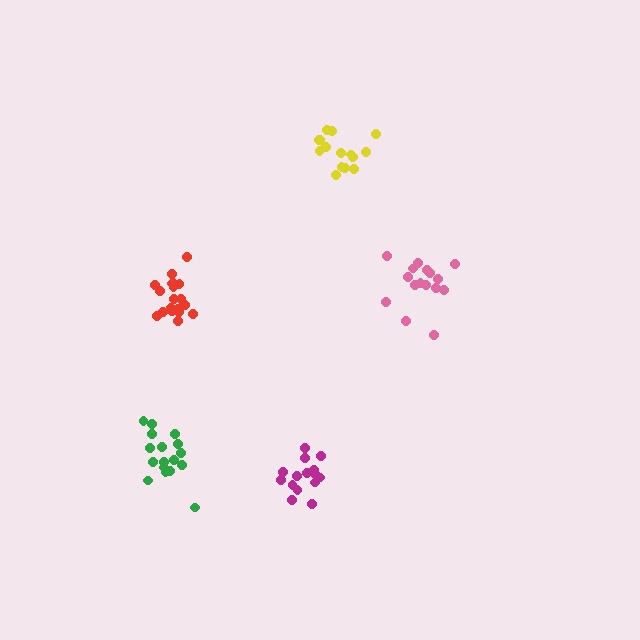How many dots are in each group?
Group 1: 17 dots, Group 2: 15 dots, Group 3: 16 dots, Group 4: 19 dots, Group 5: 15 dots (82 total).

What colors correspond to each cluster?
The clusters are colored: green, magenta, pink, red, yellow.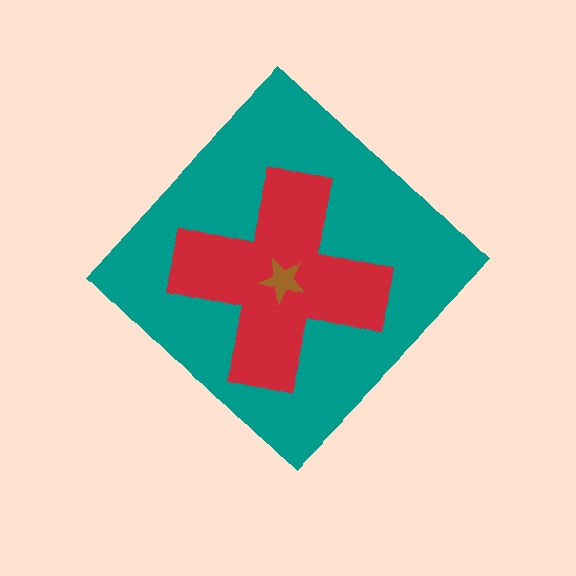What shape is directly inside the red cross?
The brown star.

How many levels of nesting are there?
3.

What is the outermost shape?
The teal diamond.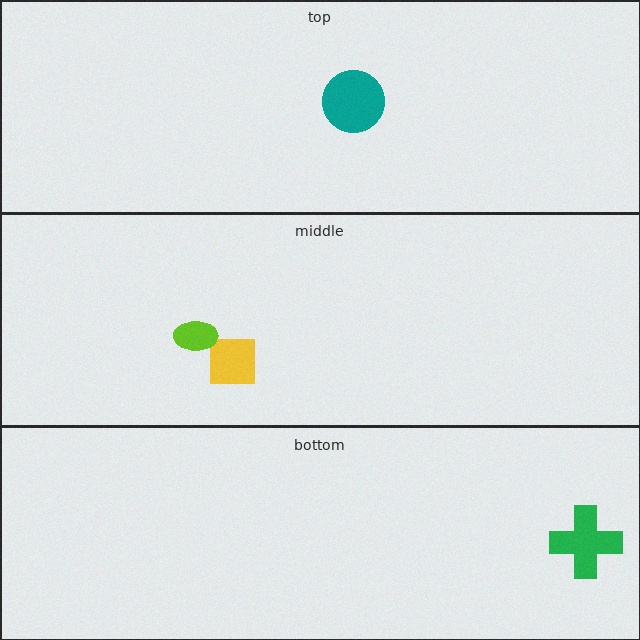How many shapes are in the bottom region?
1.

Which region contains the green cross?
The bottom region.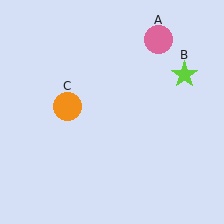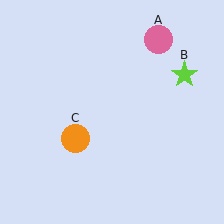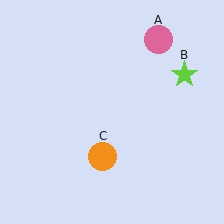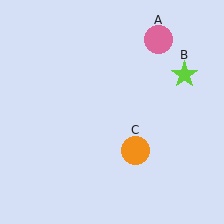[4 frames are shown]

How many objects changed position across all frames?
1 object changed position: orange circle (object C).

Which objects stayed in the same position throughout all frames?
Pink circle (object A) and lime star (object B) remained stationary.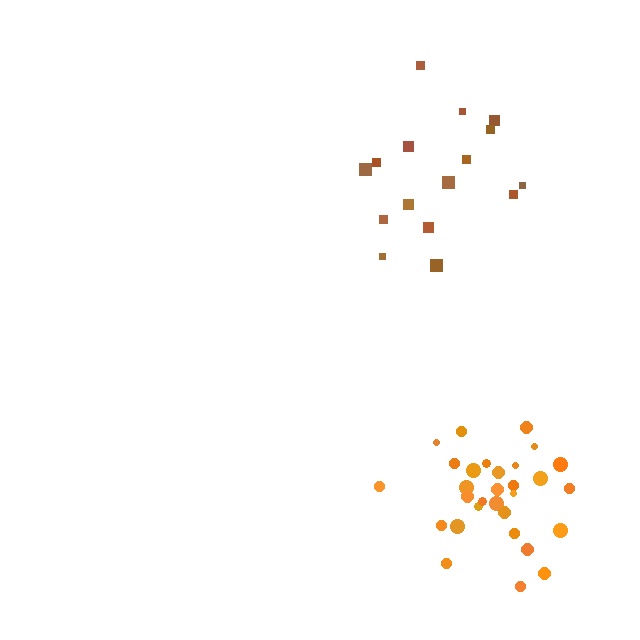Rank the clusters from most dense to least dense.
orange, brown.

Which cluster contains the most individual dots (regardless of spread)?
Orange (30).